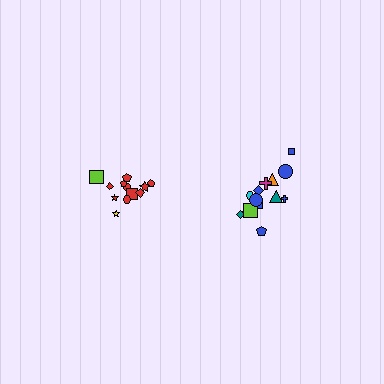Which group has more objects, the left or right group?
The right group.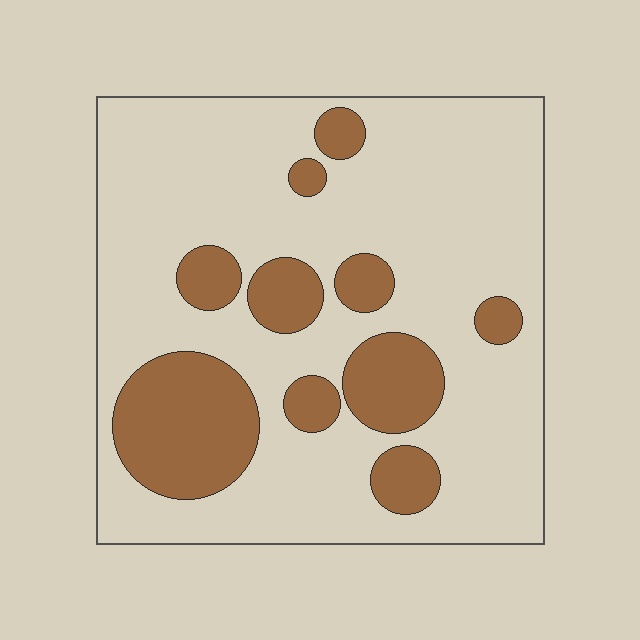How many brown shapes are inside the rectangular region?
10.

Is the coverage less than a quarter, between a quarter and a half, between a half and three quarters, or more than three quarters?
Less than a quarter.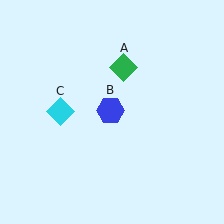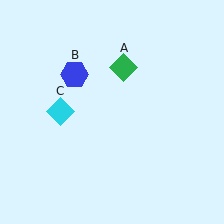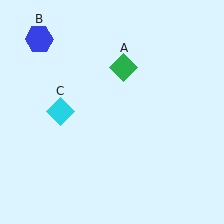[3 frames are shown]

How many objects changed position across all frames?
1 object changed position: blue hexagon (object B).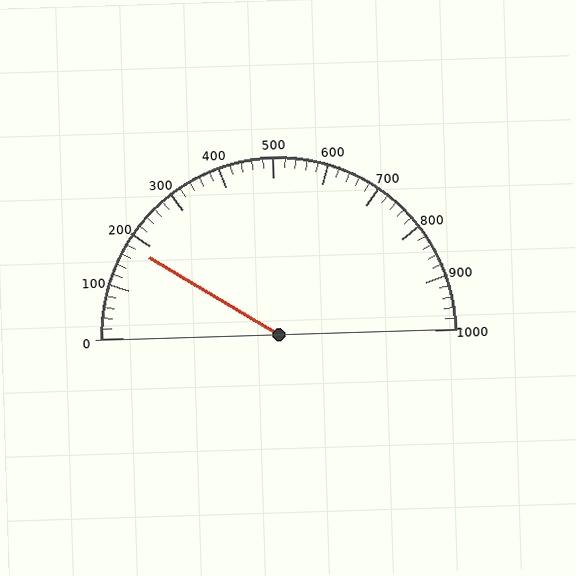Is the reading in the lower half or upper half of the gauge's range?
The reading is in the lower half of the range (0 to 1000).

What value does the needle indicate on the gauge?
The needle indicates approximately 180.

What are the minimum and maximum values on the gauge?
The gauge ranges from 0 to 1000.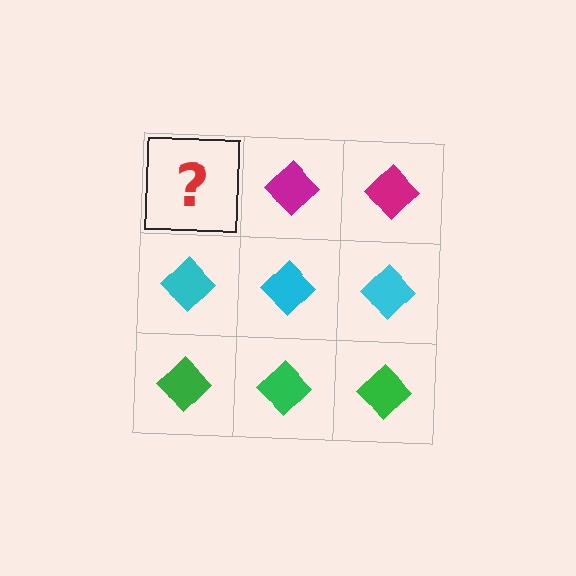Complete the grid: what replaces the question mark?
The question mark should be replaced with a magenta diamond.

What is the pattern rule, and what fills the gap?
The rule is that each row has a consistent color. The gap should be filled with a magenta diamond.